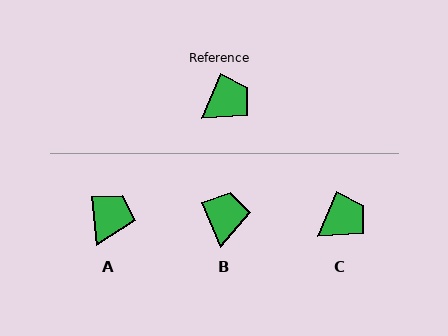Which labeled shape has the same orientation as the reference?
C.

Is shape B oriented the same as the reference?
No, it is off by about 45 degrees.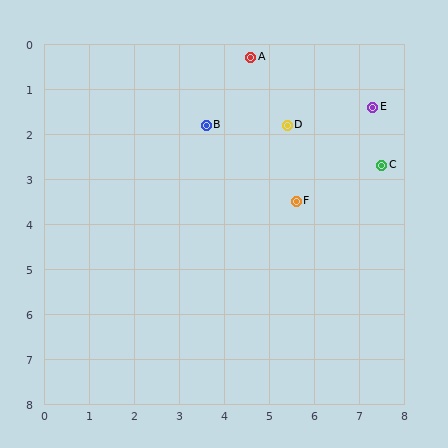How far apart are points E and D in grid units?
Points E and D are about 1.9 grid units apart.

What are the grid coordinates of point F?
Point F is at approximately (5.6, 3.5).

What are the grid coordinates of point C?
Point C is at approximately (7.5, 2.7).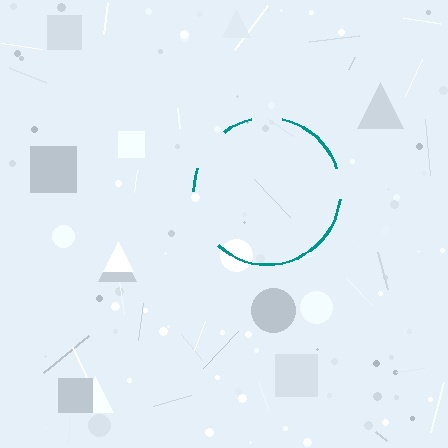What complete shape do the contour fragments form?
The contour fragments form a circle.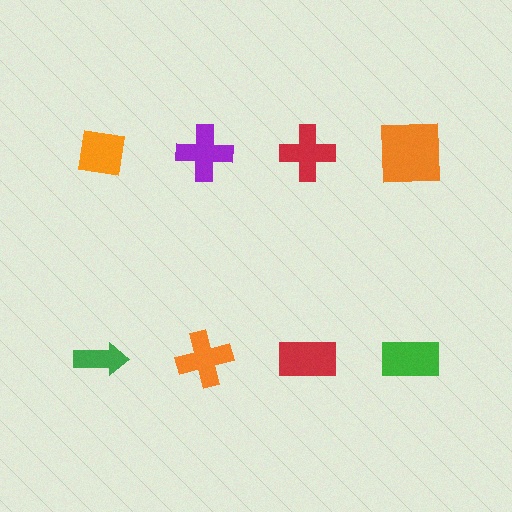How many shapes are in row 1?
4 shapes.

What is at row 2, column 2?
An orange cross.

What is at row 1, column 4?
An orange square.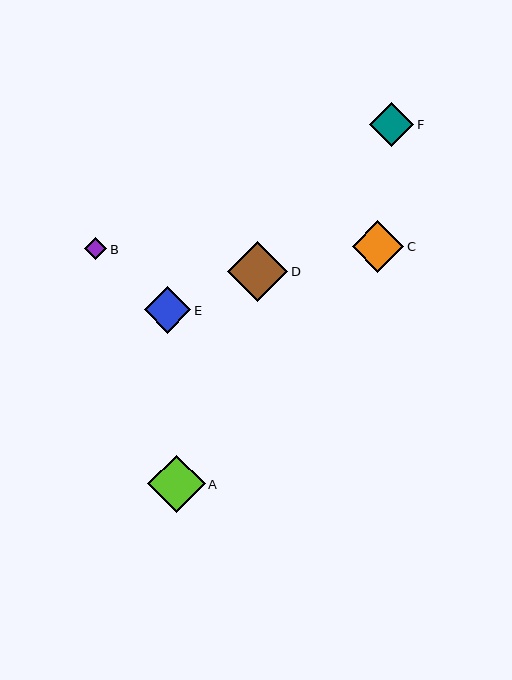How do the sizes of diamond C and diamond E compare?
Diamond C and diamond E are approximately the same size.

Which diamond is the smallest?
Diamond B is the smallest with a size of approximately 22 pixels.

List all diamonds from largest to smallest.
From largest to smallest: D, A, C, E, F, B.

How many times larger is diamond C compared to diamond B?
Diamond C is approximately 2.4 times the size of diamond B.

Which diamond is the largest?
Diamond D is the largest with a size of approximately 60 pixels.